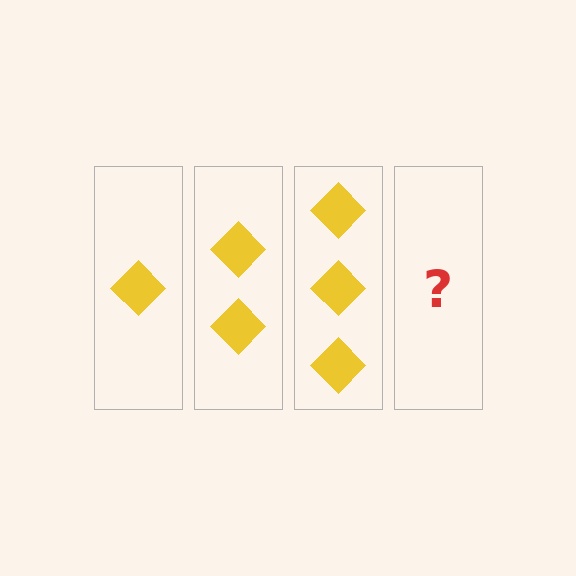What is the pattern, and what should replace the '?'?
The pattern is that each step adds one more diamond. The '?' should be 4 diamonds.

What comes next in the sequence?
The next element should be 4 diamonds.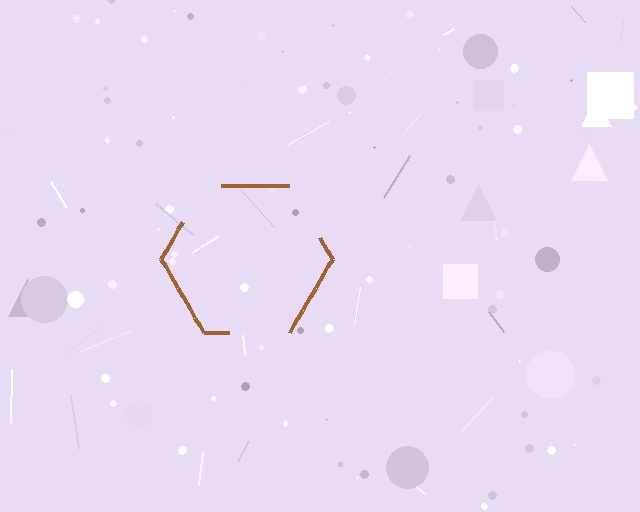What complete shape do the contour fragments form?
The contour fragments form a hexagon.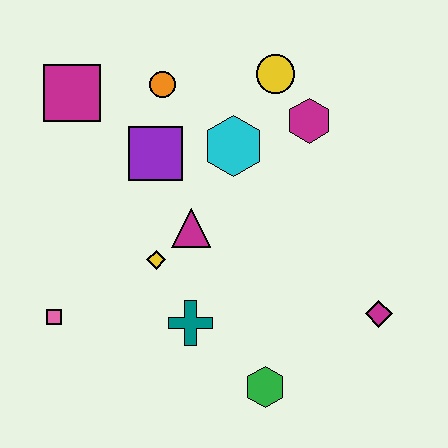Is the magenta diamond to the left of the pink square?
No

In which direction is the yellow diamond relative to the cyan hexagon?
The yellow diamond is below the cyan hexagon.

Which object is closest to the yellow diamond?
The magenta triangle is closest to the yellow diamond.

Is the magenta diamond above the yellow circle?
No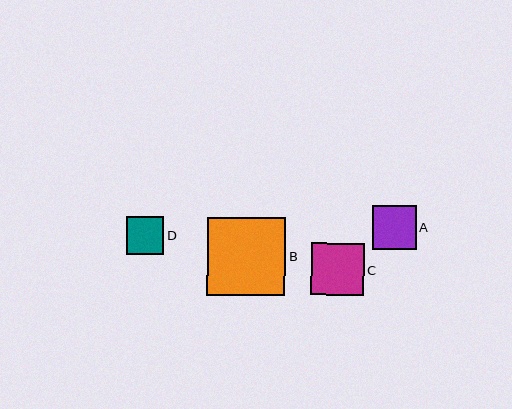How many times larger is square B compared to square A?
Square B is approximately 1.8 times the size of square A.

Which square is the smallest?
Square D is the smallest with a size of approximately 38 pixels.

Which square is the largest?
Square B is the largest with a size of approximately 78 pixels.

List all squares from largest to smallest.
From largest to smallest: B, C, A, D.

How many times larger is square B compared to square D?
Square B is approximately 2.1 times the size of square D.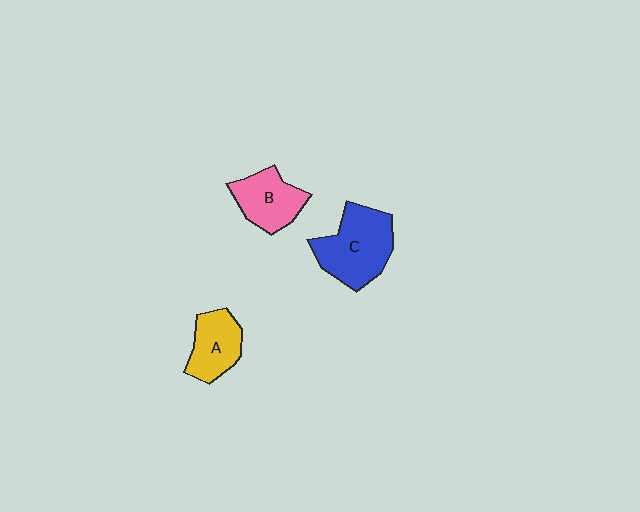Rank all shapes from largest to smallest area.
From largest to smallest: C (blue), B (pink), A (yellow).